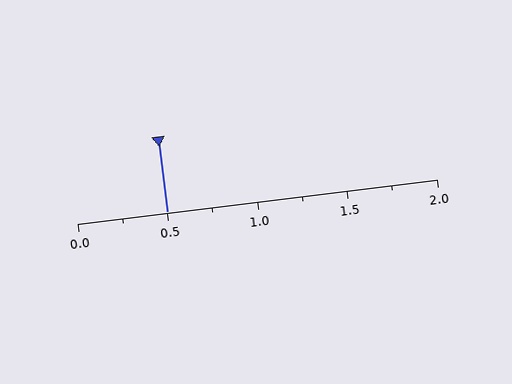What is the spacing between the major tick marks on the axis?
The major ticks are spaced 0.5 apart.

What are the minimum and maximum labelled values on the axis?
The axis runs from 0.0 to 2.0.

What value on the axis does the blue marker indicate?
The marker indicates approximately 0.5.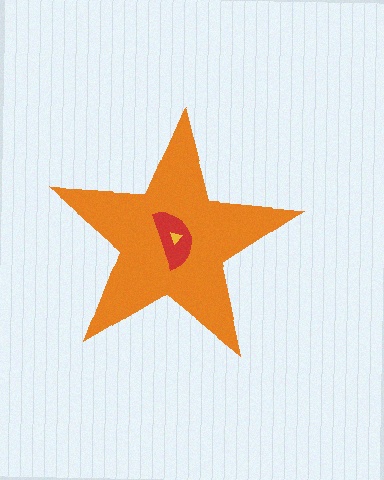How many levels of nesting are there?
3.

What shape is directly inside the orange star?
The red semicircle.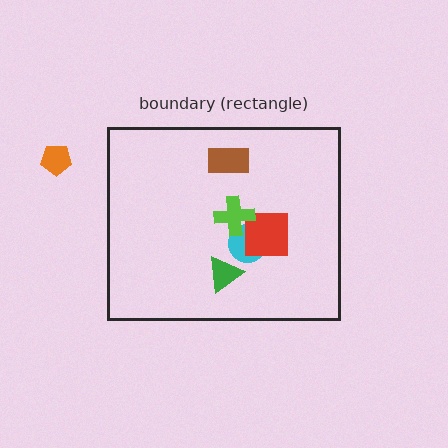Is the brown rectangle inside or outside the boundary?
Inside.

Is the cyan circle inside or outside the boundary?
Inside.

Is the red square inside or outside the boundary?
Inside.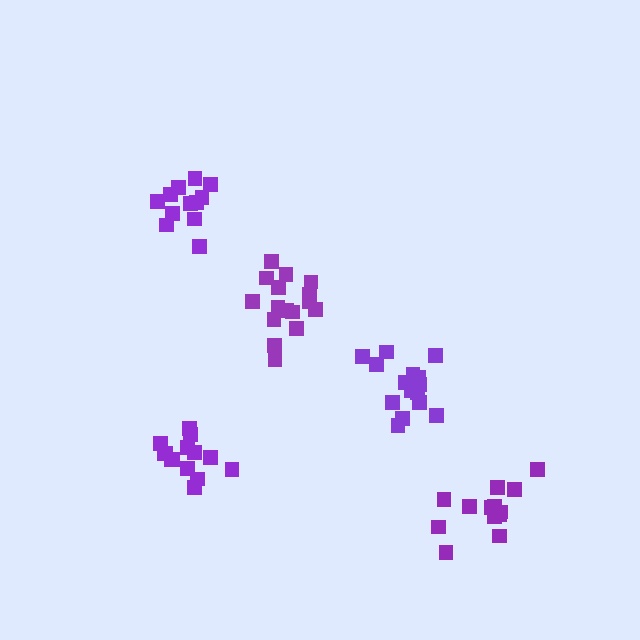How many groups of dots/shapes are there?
There are 5 groups.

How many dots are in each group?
Group 1: 13 dots, Group 2: 16 dots, Group 3: 14 dots, Group 4: 12 dots, Group 5: 16 dots (71 total).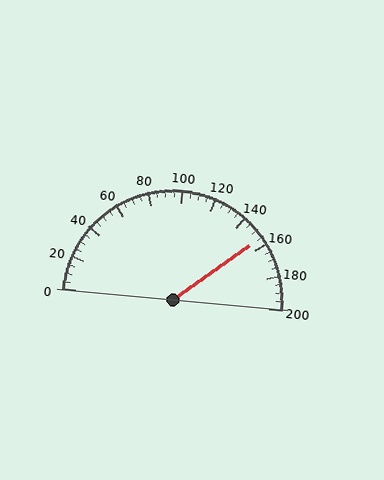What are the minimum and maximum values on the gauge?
The gauge ranges from 0 to 200.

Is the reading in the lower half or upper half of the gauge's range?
The reading is in the upper half of the range (0 to 200).